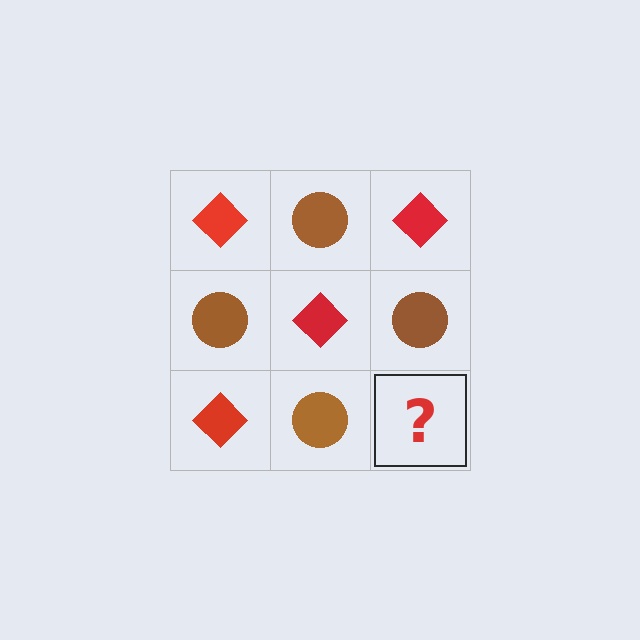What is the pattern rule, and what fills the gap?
The rule is that it alternates red diamond and brown circle in a checkerboard pattern. The gap should be filled with a red diamond.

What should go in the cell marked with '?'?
The missing cell should contain a red diamond.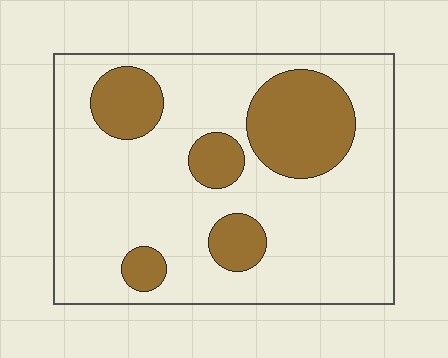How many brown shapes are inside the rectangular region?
5.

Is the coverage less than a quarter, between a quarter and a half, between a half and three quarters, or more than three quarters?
Less than a quarter.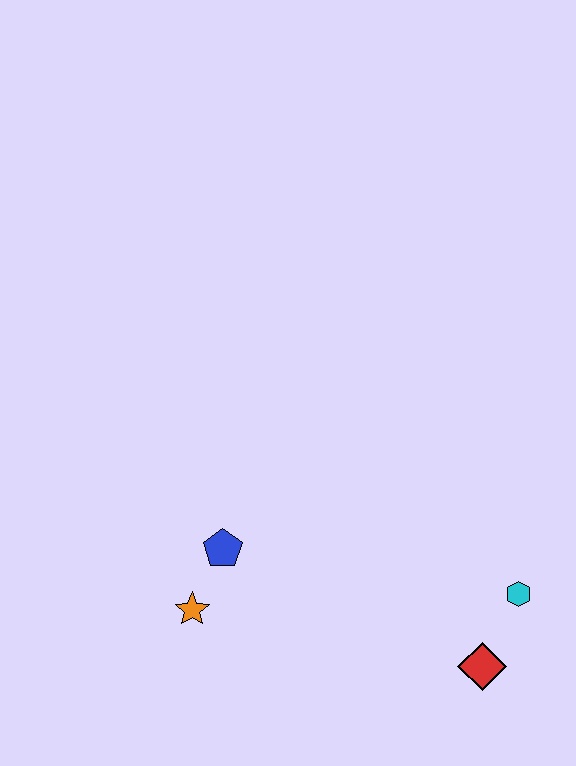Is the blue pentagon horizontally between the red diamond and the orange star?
Yes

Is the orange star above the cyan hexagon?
No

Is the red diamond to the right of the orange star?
Yes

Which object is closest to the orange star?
The blue pentagon is closest to the orange star.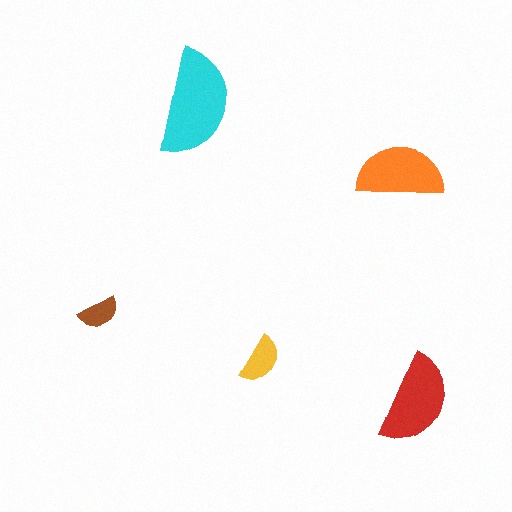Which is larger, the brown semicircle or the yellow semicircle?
The yellow one.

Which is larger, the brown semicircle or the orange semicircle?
The orange one.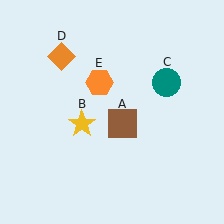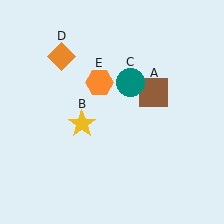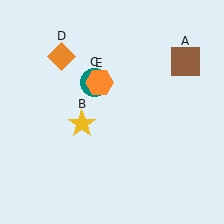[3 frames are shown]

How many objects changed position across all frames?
2 objects changed position: brown square (object A), teal circle (object C).